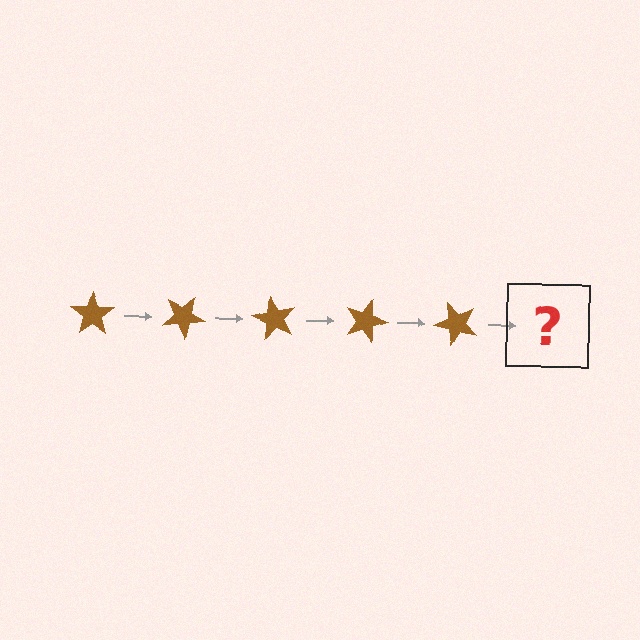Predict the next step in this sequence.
The next step is a brown star rotated 150 degrees.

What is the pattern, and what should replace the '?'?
The pattern is that the star rotates 30 degrees each step. The '?' should be a brown star rotated 150 degrees.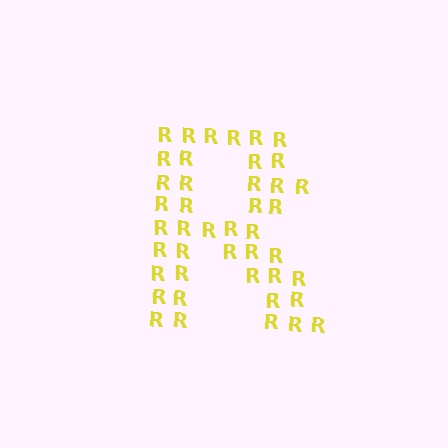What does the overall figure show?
The overall figure shows the letter R.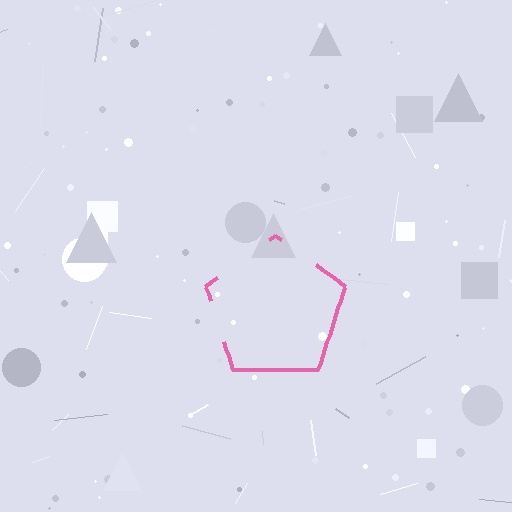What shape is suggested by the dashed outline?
The dashed outline suggests a pentagon.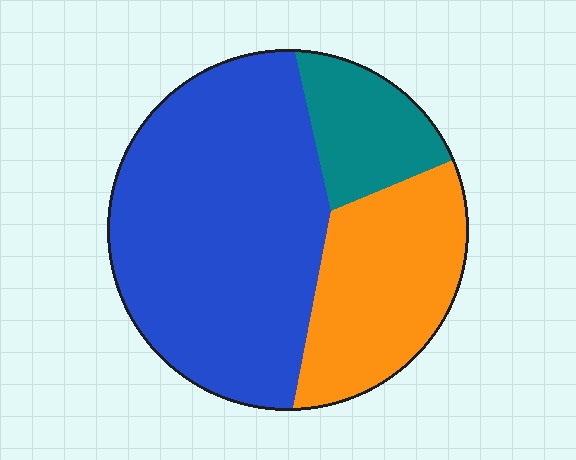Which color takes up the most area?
Blue, at roughly 60%.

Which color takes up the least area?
Teal, at roughly 15%.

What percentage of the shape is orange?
Orange takes up between a quarter and a half of the shape.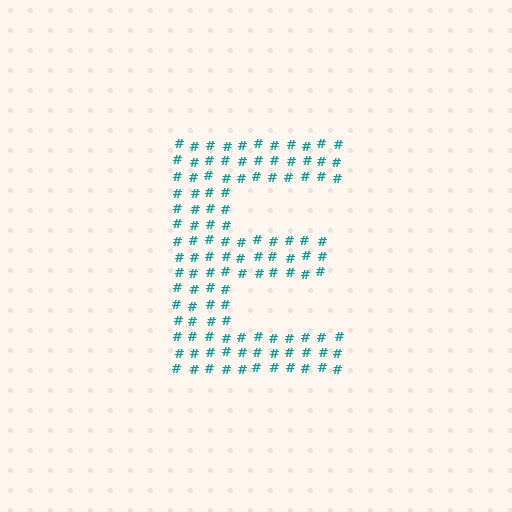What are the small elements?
The small elements are hash symbols.